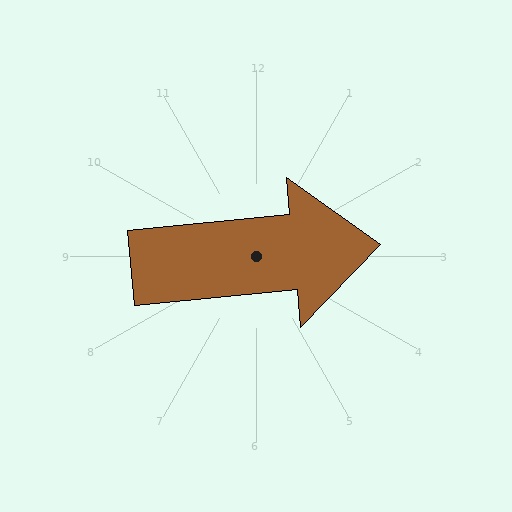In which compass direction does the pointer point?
East.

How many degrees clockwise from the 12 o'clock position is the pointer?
Approximately 85 degrees.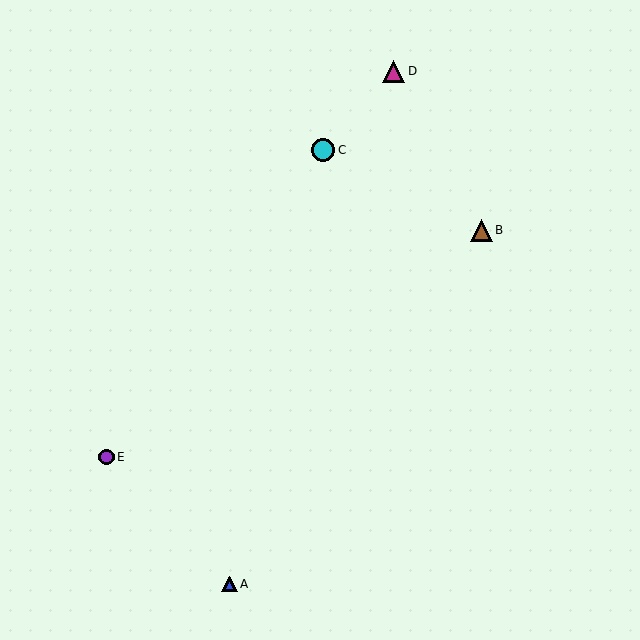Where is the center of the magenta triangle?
The center of the magenta triangle is at (394, 71).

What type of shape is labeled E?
Shape E is a purple circle.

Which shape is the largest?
The cyan circle (labeled C) is the largest.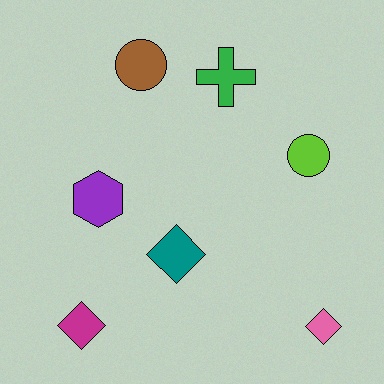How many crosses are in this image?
There is 1 cross.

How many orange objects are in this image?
There are no orange objects.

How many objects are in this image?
There are 7 objects.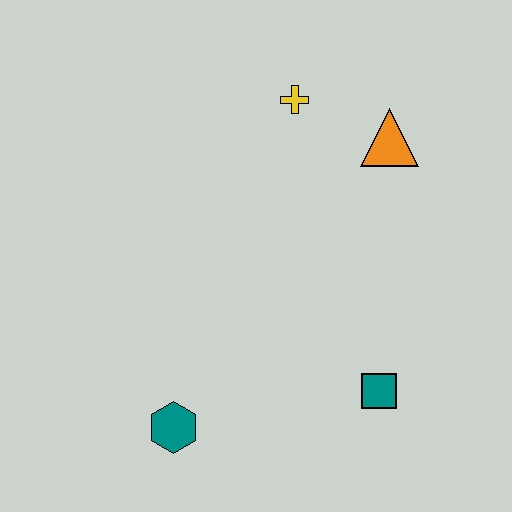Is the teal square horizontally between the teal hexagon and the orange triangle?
Yes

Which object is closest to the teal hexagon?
The teal square is closest to the teal hexagon.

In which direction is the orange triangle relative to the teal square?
The orange triangle is above the teal square.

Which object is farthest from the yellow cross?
The teal hexagon is farthest from the yellow cross.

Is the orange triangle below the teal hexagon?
No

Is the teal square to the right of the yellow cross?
Yes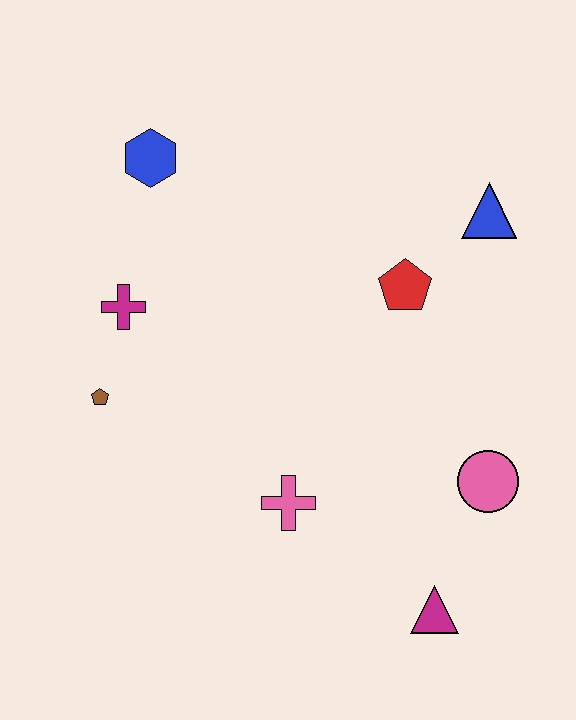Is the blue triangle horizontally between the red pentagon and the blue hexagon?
No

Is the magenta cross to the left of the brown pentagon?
No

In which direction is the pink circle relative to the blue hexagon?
The pink circle is to the right of the blue hexagon.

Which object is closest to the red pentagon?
The blue triangle is closest to the red pentagon.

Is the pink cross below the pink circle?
Yes